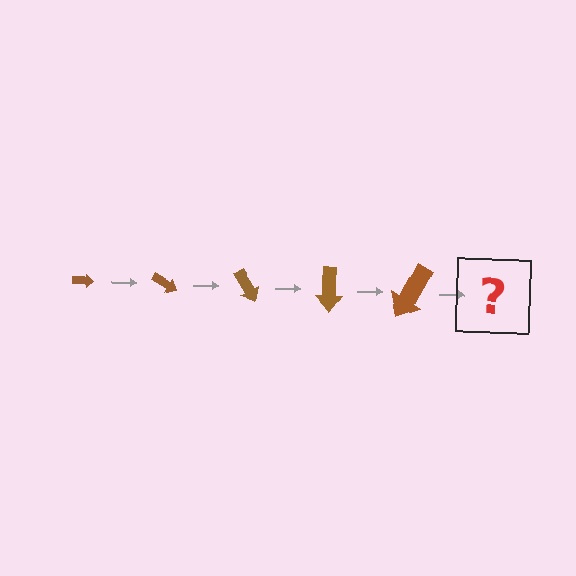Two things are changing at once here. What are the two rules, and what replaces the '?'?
The two rules are that the arrow grows larger each step and it rotates 30 degrees each step. The '?' should be an arrow, larger than the previous one and rotated 150 degrees from the start.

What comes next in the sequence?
The next element should be an arrow, larger than the previous one and rotated 150 degrees from the start.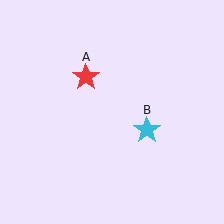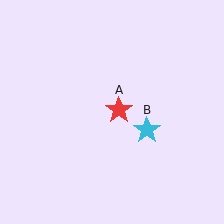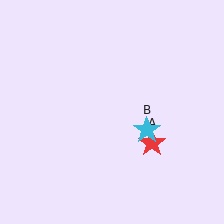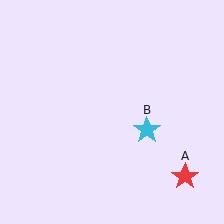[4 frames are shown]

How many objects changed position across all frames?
1 object changed position: red star (object A).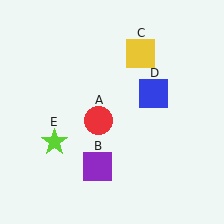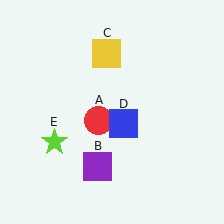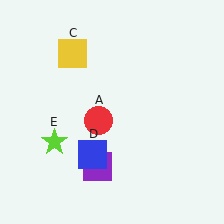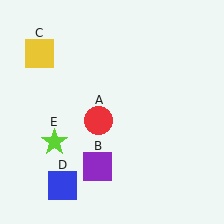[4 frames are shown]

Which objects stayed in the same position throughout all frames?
Red circle (object A) and purple square (object B) and lime star (object E) remained stationary.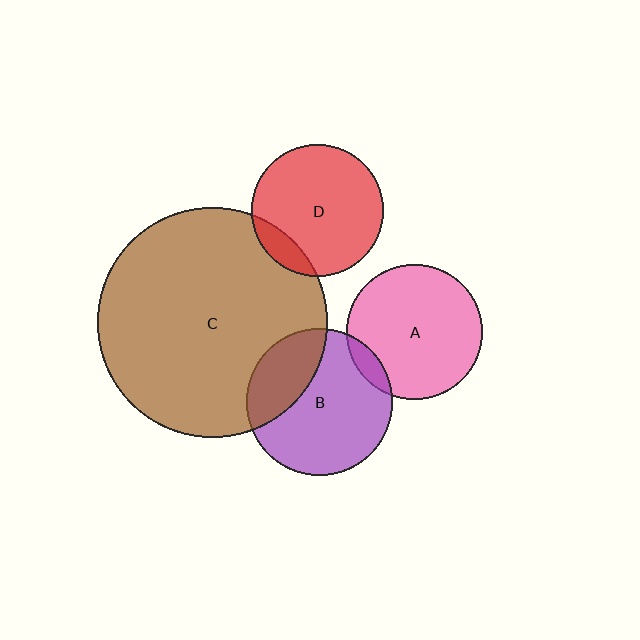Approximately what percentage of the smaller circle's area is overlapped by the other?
Approximately 10%.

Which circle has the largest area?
Circle C (brown).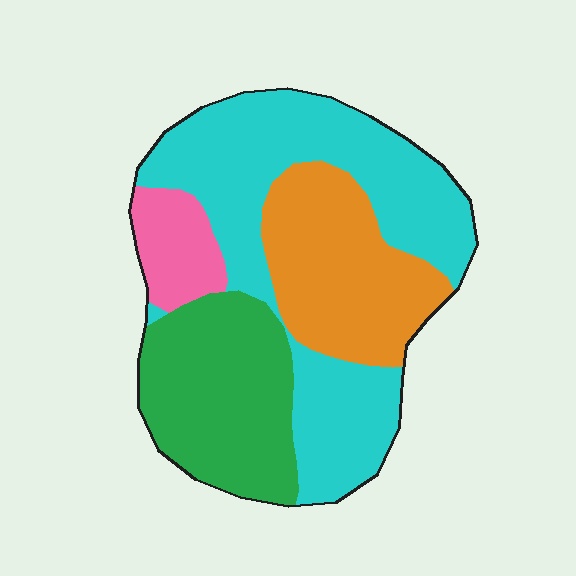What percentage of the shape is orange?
Orange covers around 25% of the shape.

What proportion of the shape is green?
Green covers roughly 25% of the shape.